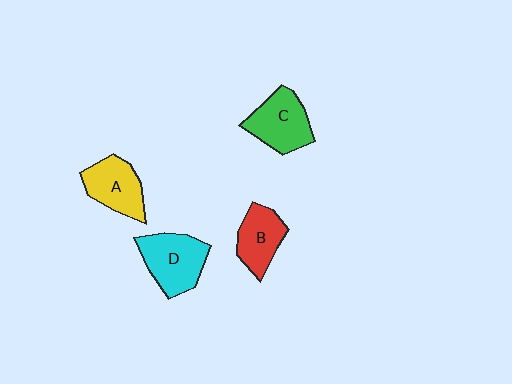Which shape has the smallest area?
Shape B (red).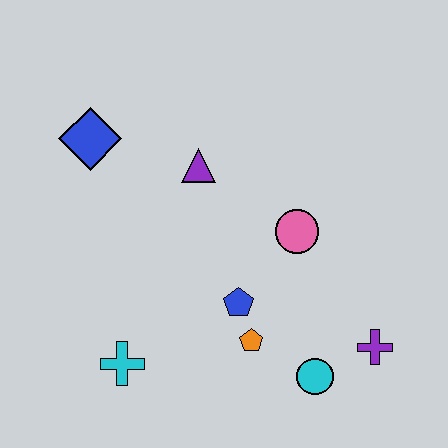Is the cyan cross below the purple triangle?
Yes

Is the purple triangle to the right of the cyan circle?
No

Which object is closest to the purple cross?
The cyan circle is closest to the purple cross.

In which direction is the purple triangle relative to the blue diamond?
The purple triangle is to the right of the blue diamond.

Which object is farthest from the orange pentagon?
The blue diamond is farthest from the orange pentagon.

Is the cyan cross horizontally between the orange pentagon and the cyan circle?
No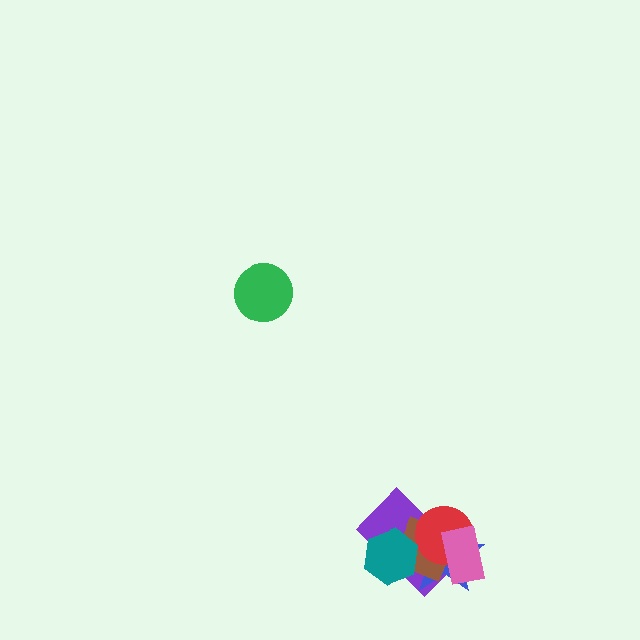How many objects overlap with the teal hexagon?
3 objects overlap with the teal hexagon.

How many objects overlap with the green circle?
0 objects overlap with the green circle.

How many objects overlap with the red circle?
4 objects overlap with the red circle.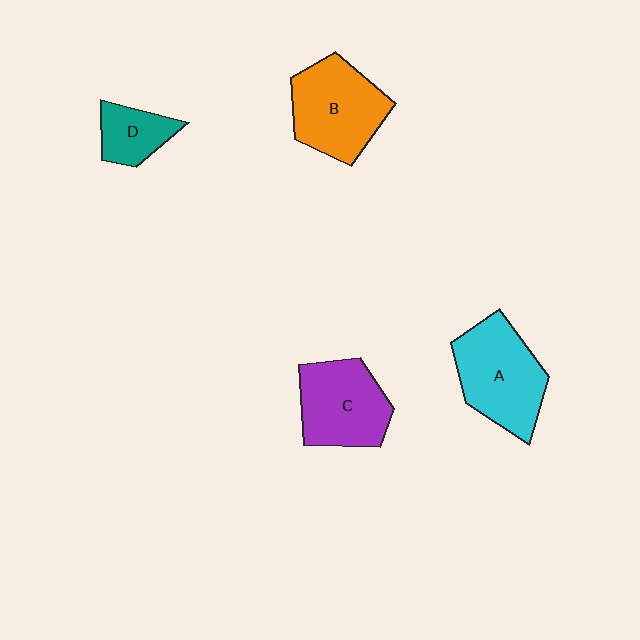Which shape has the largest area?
Shape A (cyan).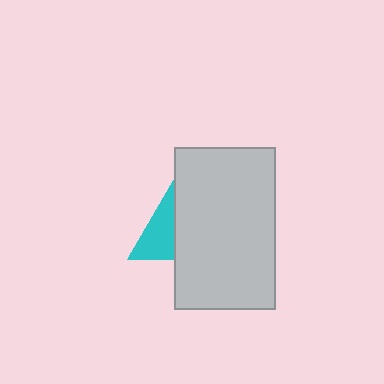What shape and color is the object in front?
The object in front is a light gray rectangle.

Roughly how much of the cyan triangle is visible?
A small part of it is visible (roughly 42%).